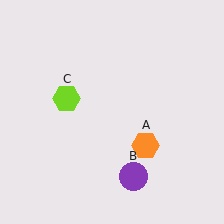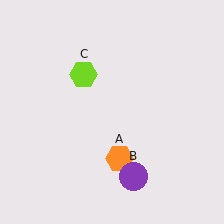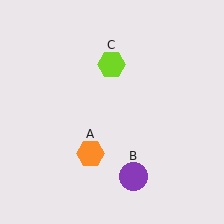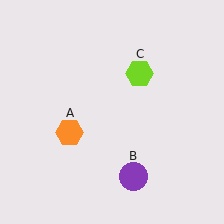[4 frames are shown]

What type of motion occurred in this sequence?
The orange hexagon (object A), lime hexagon (object C) rotated clockwise around the center of the scene.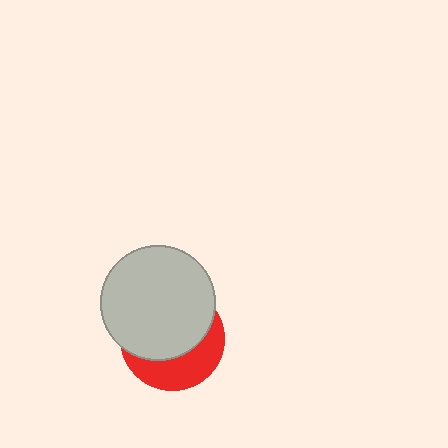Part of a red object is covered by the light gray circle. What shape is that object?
It is a circle.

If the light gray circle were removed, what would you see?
You would see the complete red circle.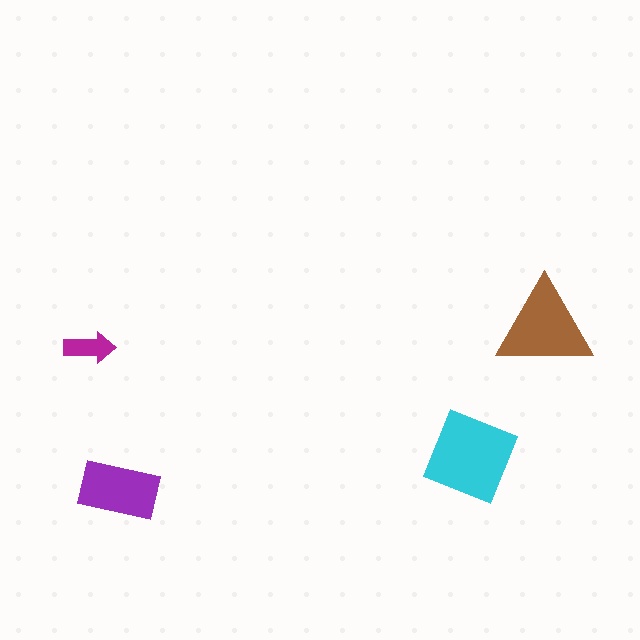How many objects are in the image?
There are 4 objects in the image.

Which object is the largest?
The cyan square.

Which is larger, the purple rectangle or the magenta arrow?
The purple rectangle.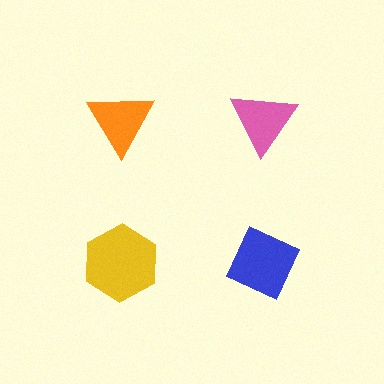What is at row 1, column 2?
A pink triangle.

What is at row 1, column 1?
An orange triangle.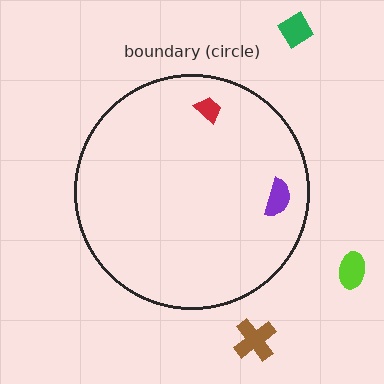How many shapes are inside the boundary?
2 inside, 3 outside.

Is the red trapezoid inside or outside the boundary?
Inside.